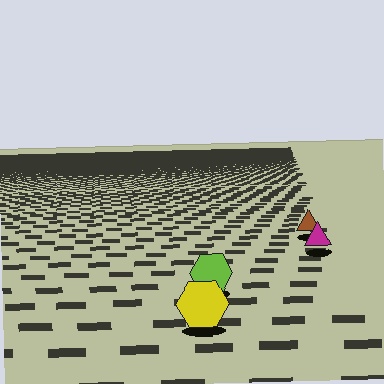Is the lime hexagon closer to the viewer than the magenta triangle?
Yes. The lime hexagon is closer — you can tell from the texture gradient: the ground texture is coarser near it.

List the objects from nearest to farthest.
From nearest to farthest: the yellow hexagon, the lime hexagon, the magenta triangle, the brown triangle.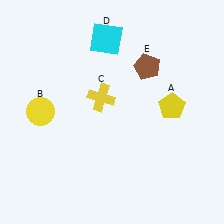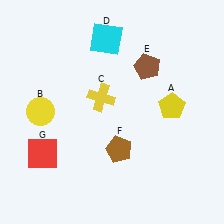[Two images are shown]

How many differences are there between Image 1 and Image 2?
There are 2 differences between the two images.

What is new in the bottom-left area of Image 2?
A red square (G) was added in the bottom-left area of Image 2.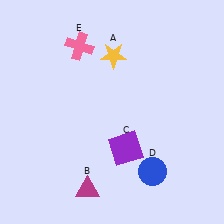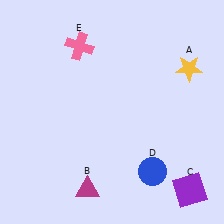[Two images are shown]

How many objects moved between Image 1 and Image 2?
2 objects moved between the two images.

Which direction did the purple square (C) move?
The purple square (C) moved right.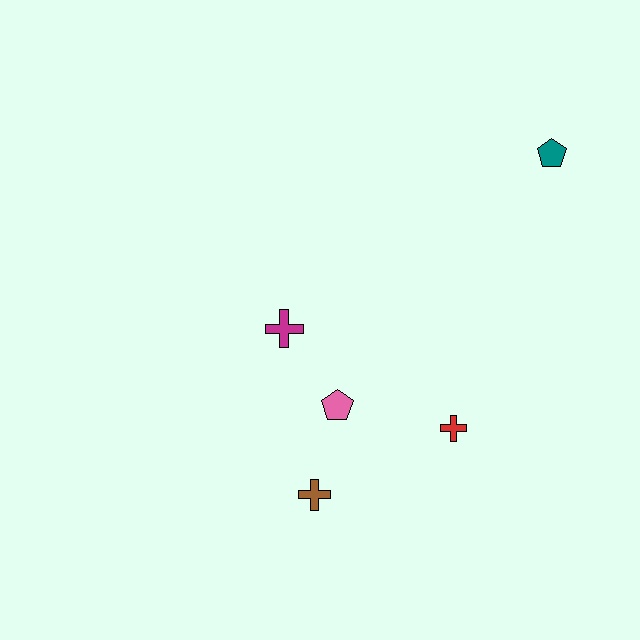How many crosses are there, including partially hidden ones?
There are 3 crosses.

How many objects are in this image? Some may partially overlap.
There are 5 objects.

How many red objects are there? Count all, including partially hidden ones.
There is 1 red object.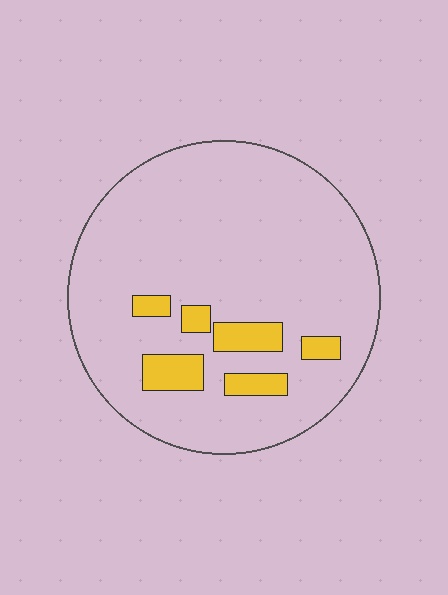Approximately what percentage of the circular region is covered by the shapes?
Approximately 10%.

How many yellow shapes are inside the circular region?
6.